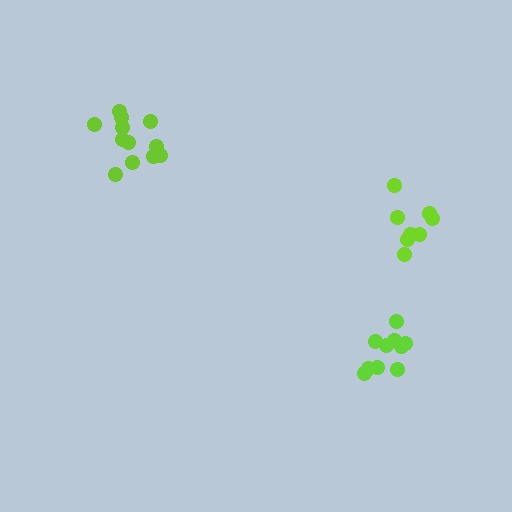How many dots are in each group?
Group 1: 10 dots, Group 2: 12 dots, Group 3: 8 dots (30 total).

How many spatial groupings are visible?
There are 3 spatial groupings.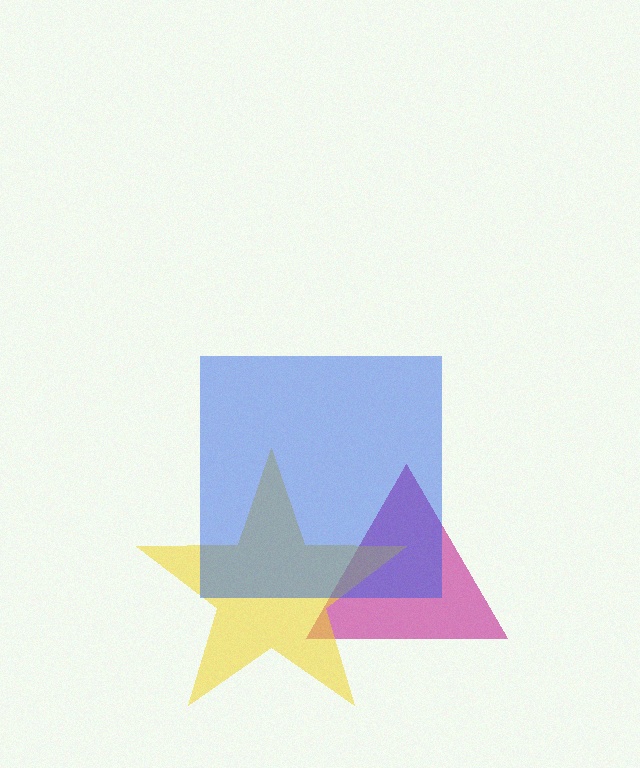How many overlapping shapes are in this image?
There are 3 overlapping shapes in the image.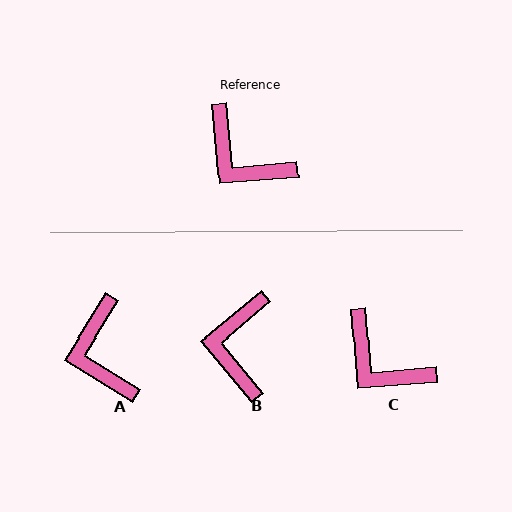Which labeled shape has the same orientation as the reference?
C.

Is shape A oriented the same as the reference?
No, it is off by about 36 degrees.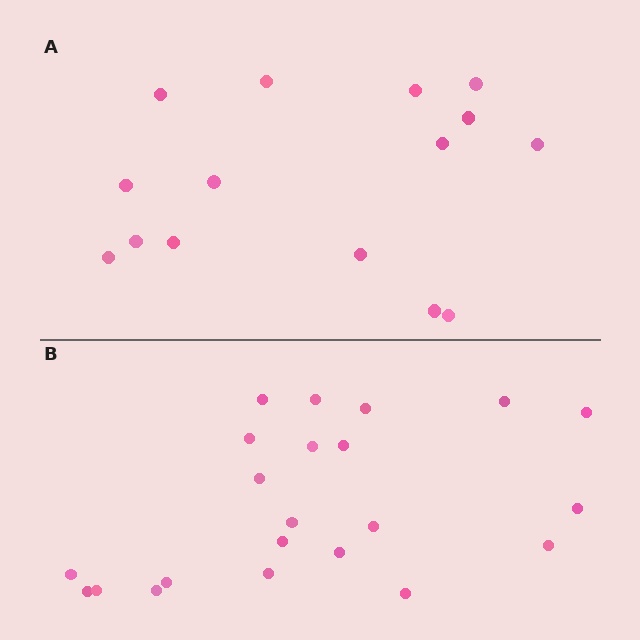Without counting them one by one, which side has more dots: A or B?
Region B (the bottom region) has more dots.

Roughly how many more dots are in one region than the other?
Region B has roughly 8 or so more dots than region A.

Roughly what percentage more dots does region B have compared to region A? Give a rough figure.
About 45% more.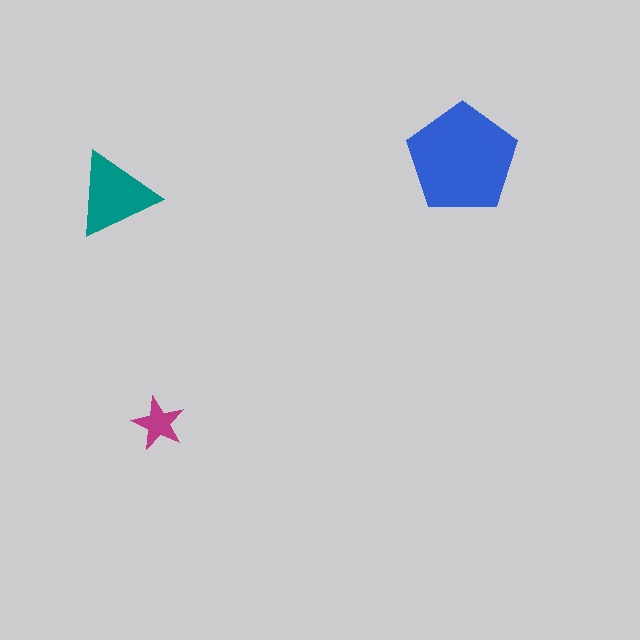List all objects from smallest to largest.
The magenta star, the teal triangle, the blue pentagon.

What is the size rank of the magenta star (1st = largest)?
3rd.